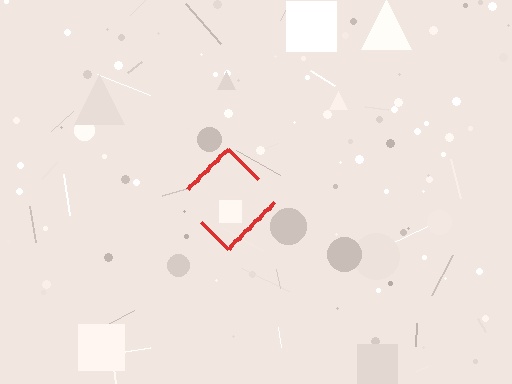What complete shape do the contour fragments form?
The contour fragments form a diamond.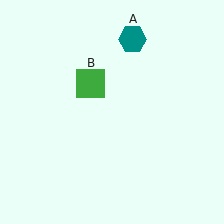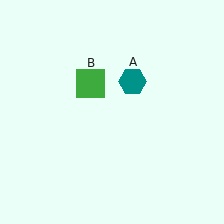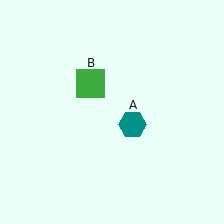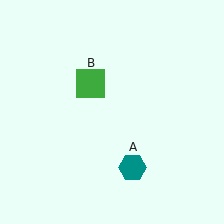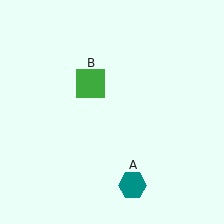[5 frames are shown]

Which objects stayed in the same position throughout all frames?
Green square (object B) remained stationary.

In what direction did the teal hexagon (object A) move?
The teal hexagon (object A) moved down.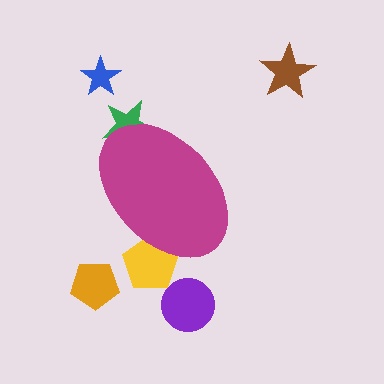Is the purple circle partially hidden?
No, the purple circle is fully visible.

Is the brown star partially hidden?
No, the brown star is fully visible.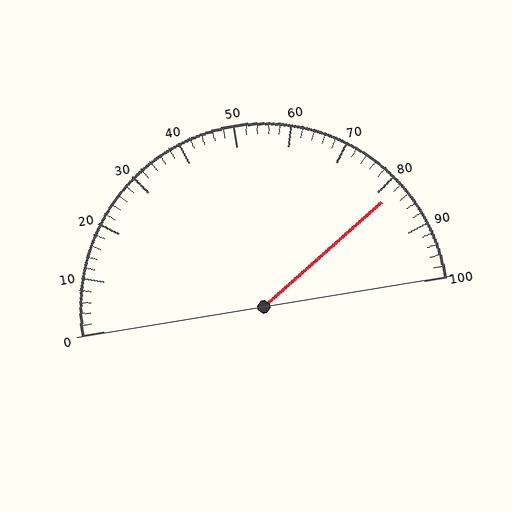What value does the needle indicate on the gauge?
The needle indicates approximately 82.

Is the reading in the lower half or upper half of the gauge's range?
The reading is in the upper half of the range (0 to 100).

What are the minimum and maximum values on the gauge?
The gauge ranges from 0 to 100.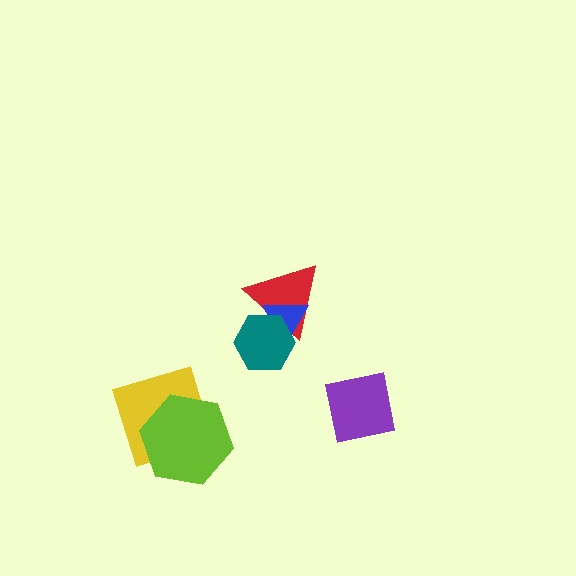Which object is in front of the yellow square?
The lime hexagon is in front of the yellow square.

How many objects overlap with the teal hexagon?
2 objects overlap with the teal hexagon.